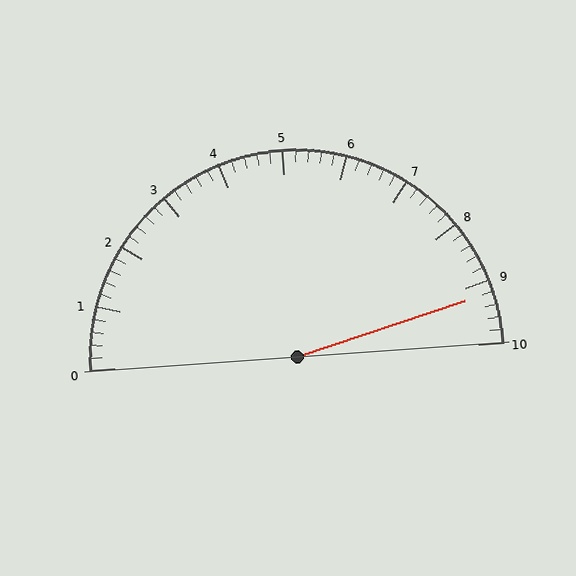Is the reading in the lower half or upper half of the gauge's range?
The reading is in the upper half of the range (0 to 10).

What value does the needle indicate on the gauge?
The needle indicates approximately 9.2.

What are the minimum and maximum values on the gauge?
The gauge ranges from 0 to 10.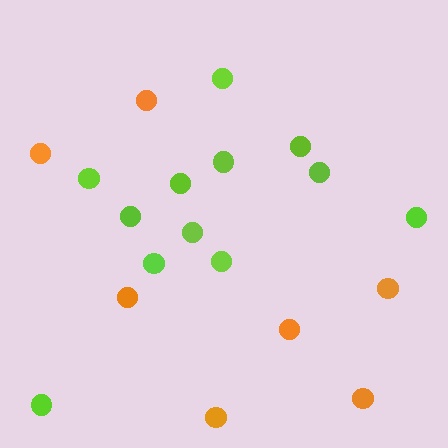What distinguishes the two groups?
There are 2 groups: one group of orange circles (7) and one group of lime circles (12).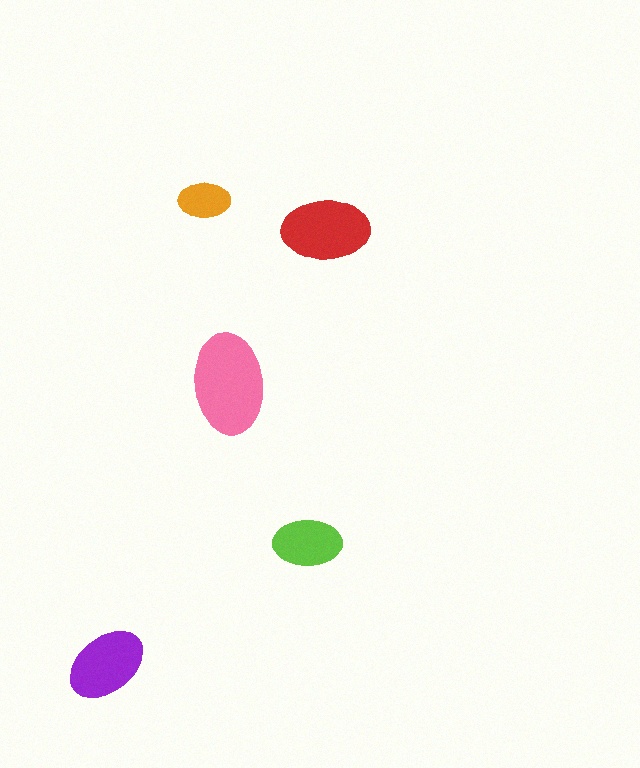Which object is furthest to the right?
The red ellipse is rightmost.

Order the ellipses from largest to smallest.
the pink one, the red one, the purple one, the lime one, the orange one.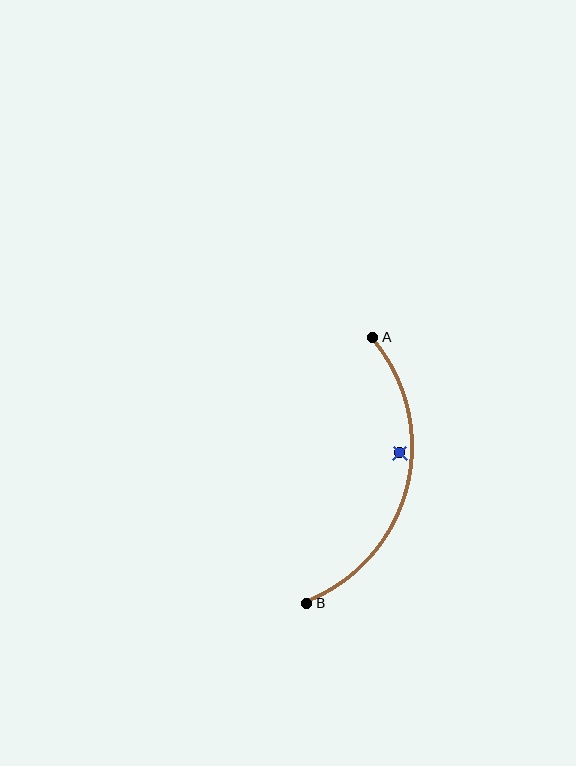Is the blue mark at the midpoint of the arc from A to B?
No — the blue mark does not lie on the arc at all. It sits slightly inside the curve.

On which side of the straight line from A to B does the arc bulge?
The arc bulges to the right of the straight line connecting A and B.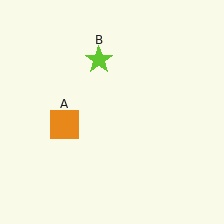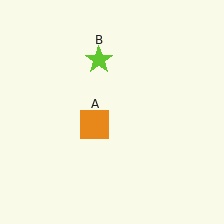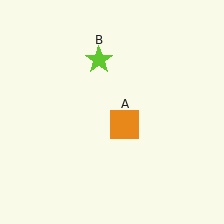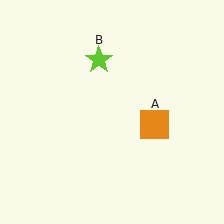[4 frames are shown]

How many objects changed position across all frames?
1 object changed position: orange square (object A).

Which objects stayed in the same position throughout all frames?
Lime star (object B) remained stationary.